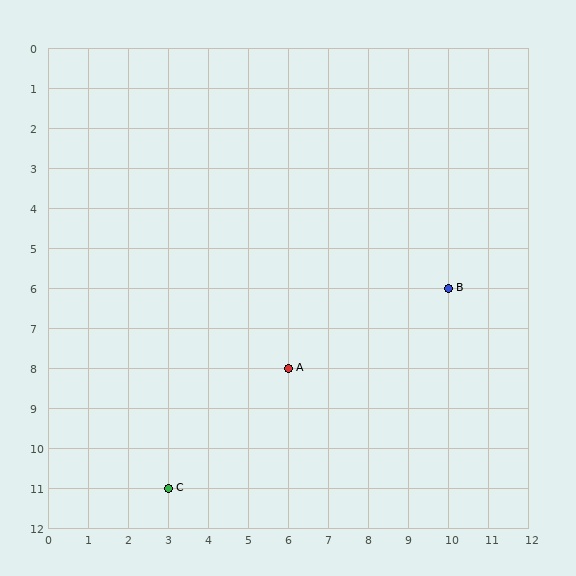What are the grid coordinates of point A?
Point A is at grid coordinates (6, 8).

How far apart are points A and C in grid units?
Points A and C are 3 columns and 3 rows apart (about 4.2 grid units diagonally).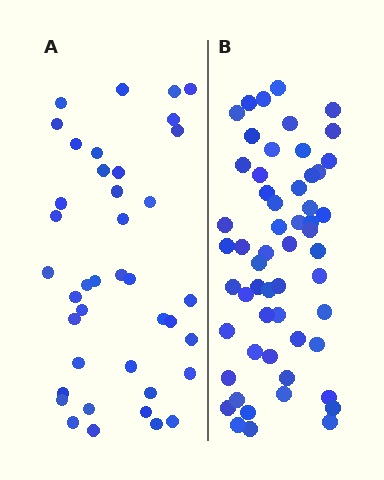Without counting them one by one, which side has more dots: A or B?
Region B (the right region) has more dots.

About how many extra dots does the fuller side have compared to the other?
Region B has approximately 15 more dots than region A.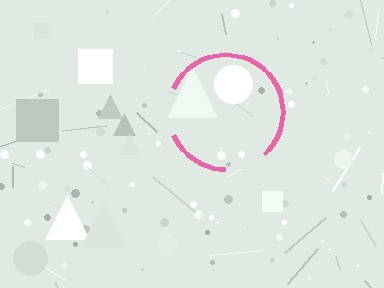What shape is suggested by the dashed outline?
The dashed outline suggests a circle.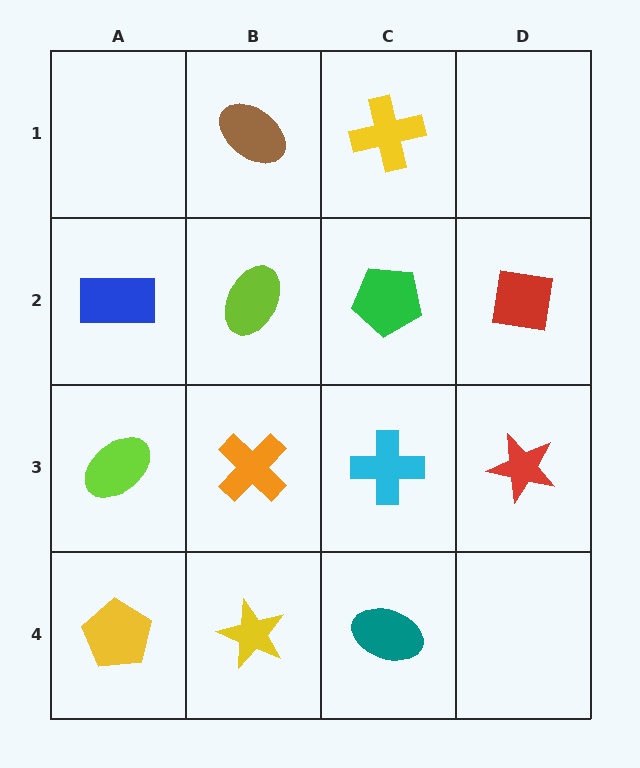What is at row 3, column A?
A lime ellipse.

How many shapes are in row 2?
4 shapes.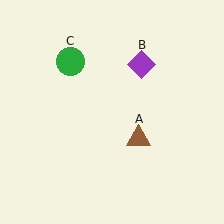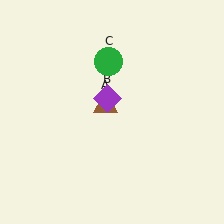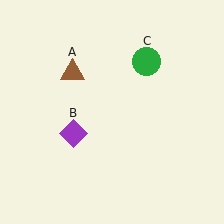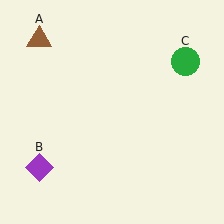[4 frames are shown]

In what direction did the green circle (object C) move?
The green circle (object C) moved right.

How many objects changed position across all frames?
3 objects changed position: brown triangle (object A), purple diamond (object B), green circle (object C).